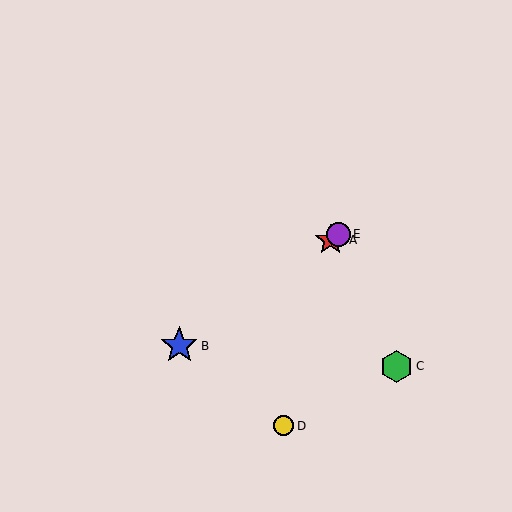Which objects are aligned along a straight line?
Objects A, B, E are aligned along a straight line.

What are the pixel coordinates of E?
Object E is at (338, 234).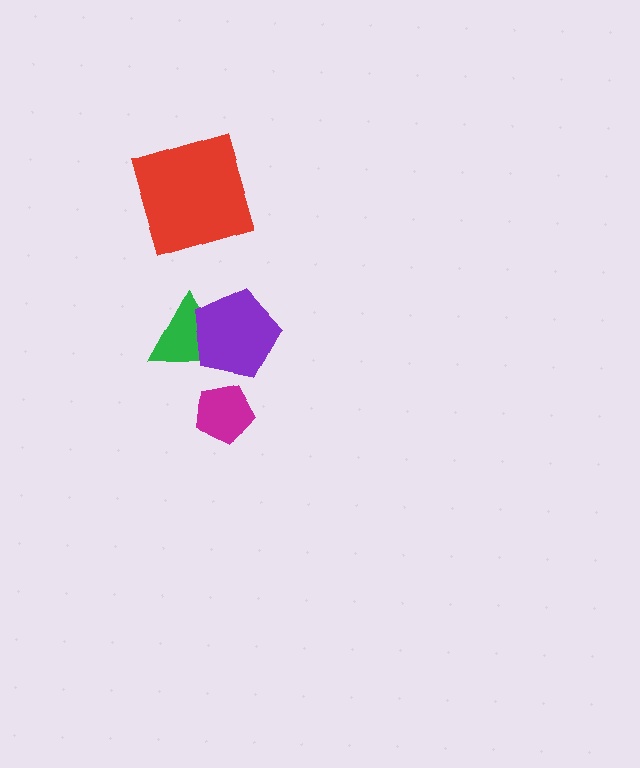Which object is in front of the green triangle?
The purple pentagon is in front of the green triangle.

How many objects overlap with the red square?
0 objects overlap with the red square.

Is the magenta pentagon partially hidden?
No, no other shape covers it.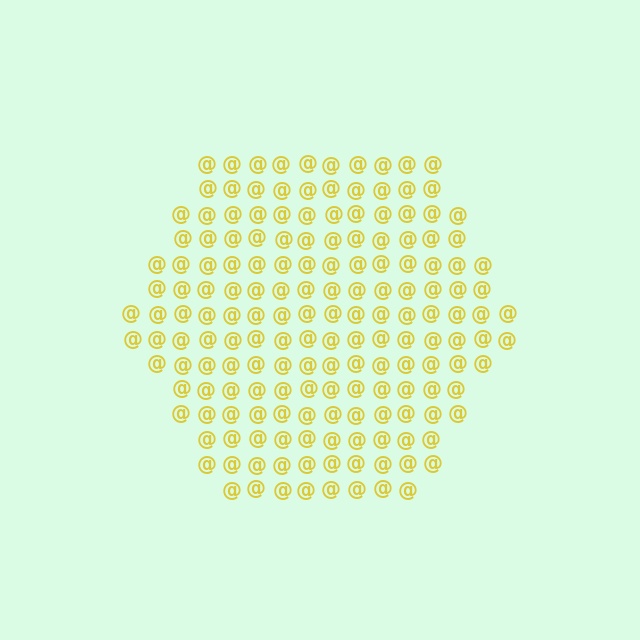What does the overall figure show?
The overall figure shows a hexagon.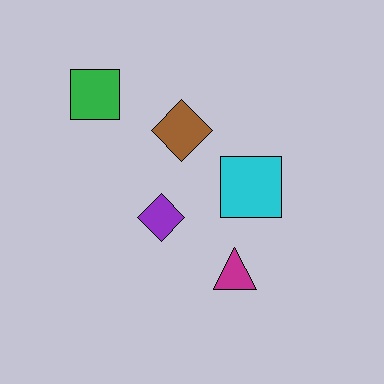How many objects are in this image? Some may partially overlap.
There are 5 objects.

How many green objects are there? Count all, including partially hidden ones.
There is 1 green object.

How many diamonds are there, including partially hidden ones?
There are 2 diamonds.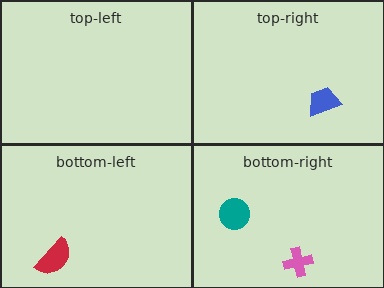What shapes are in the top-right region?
The blue trapezoid.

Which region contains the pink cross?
The bottom-right region.